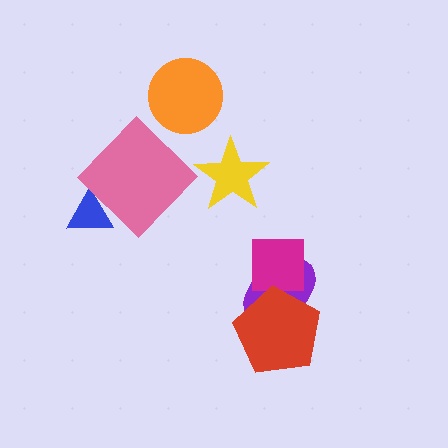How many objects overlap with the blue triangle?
1 object overlaps with the blue triangle.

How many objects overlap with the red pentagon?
1 object overlaps with the red pentagon.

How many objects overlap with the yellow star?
0 objects overlap with the yellow star.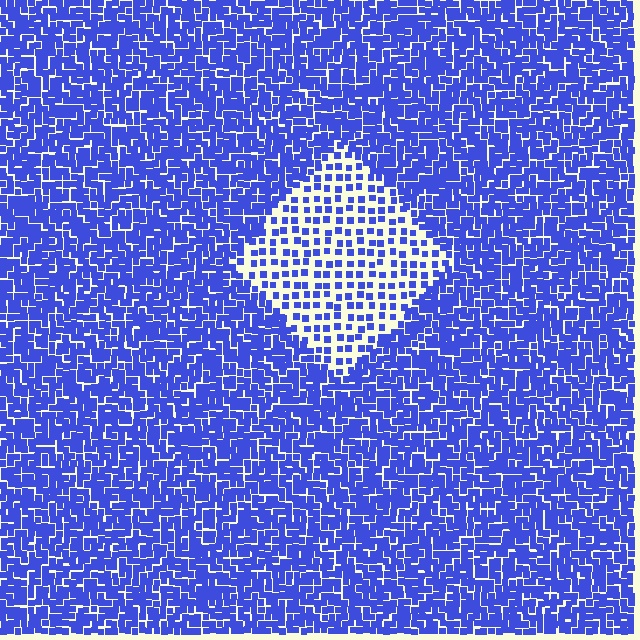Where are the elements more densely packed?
The elements are more densely packed outside the diamond boundary.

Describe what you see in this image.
The image contains small blue elements arranged at two different densities. A diamond-shaped region is visible where the elements are less densely packed than the surrounding area.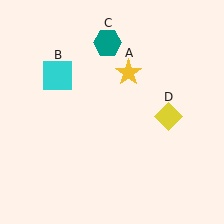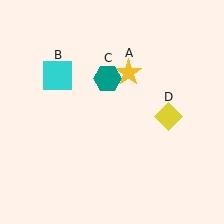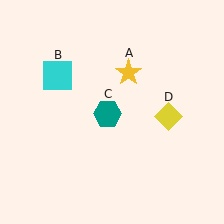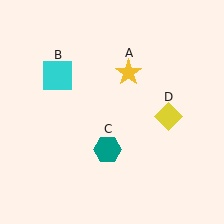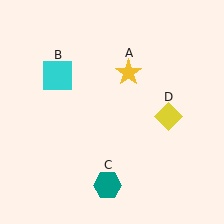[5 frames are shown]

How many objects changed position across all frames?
1 object changed position: teal hexagon (object C).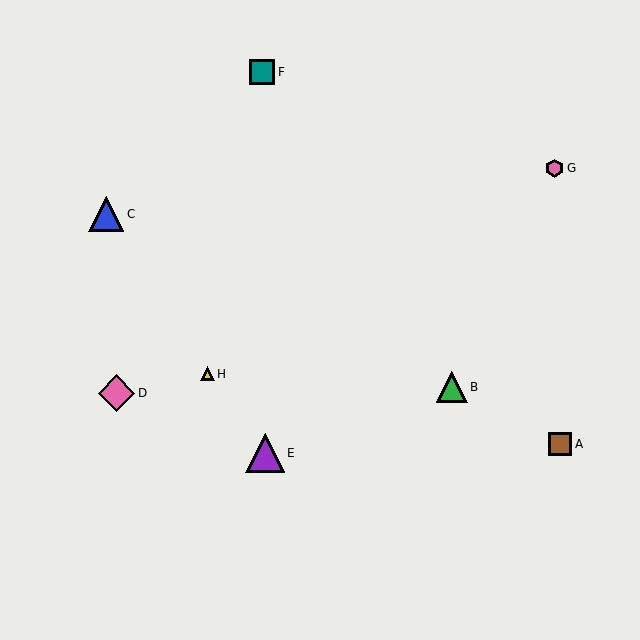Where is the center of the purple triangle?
The center of the purple triangle is at (265, 453).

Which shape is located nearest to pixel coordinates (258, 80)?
The teal square (labeled F) at (262, 72) is nearest to that location.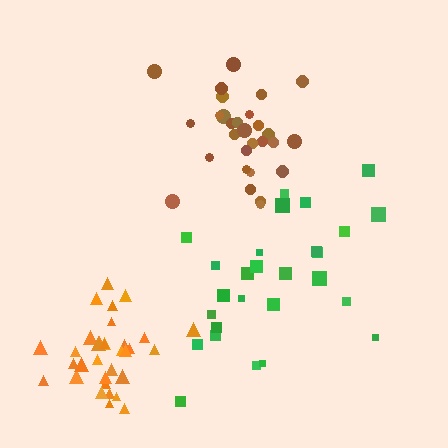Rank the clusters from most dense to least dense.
orange, brown, green.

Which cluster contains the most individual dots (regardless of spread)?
Orange (33).